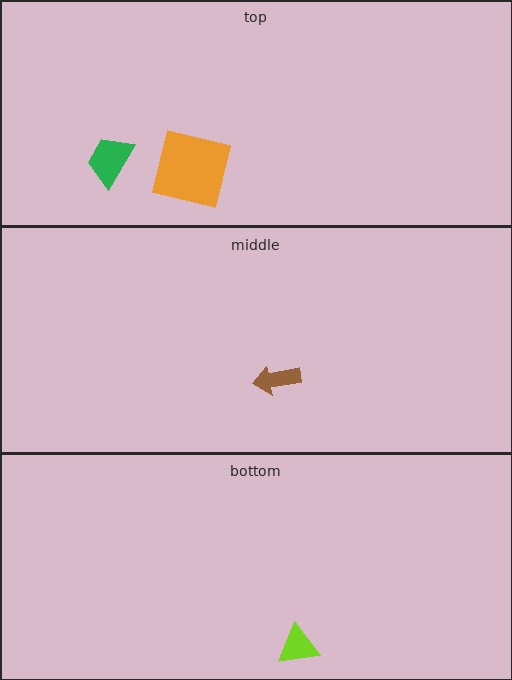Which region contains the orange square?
The top region.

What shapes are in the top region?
The orange square, the green trapezoid.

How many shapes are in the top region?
2.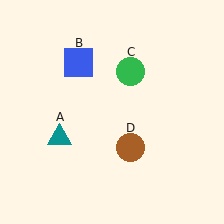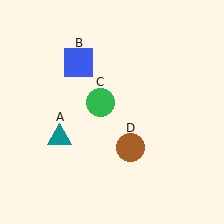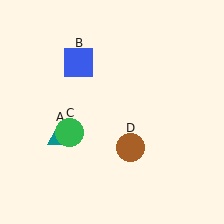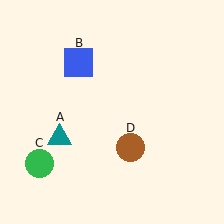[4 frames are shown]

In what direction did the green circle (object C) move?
The green circle (object C) moved down and to the left.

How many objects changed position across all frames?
1 object changed position: green circle (object C).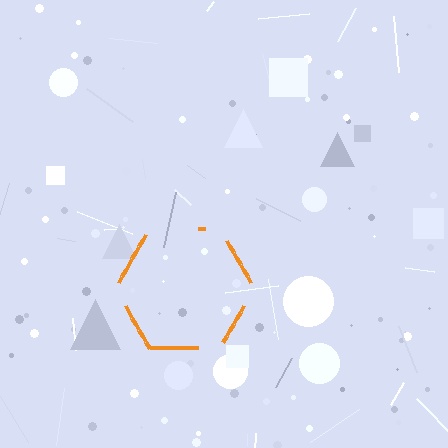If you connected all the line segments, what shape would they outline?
They would outline a hexagon.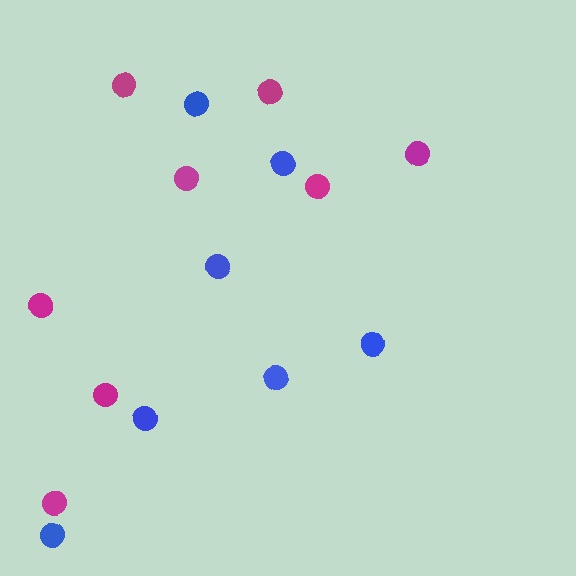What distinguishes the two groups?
There are 2 groups: one group of blue circles (7) and one group of magenta circles (8).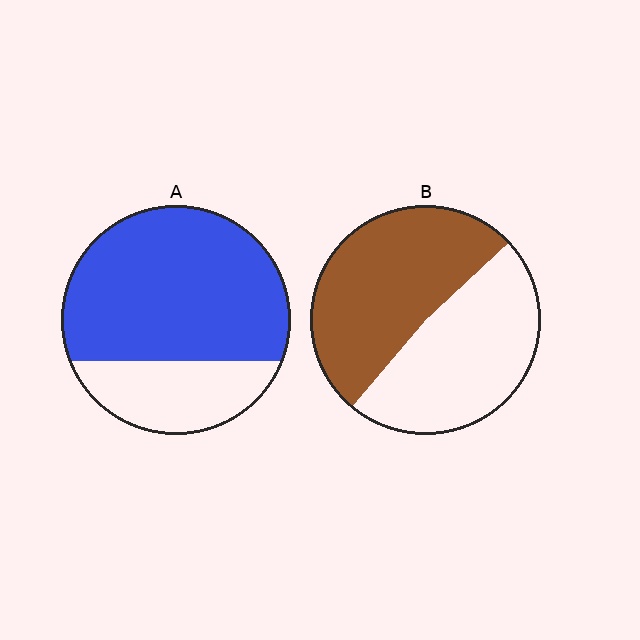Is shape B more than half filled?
Roughly half.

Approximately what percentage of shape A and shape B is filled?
A is approximately 70% and B is approximately 50%.